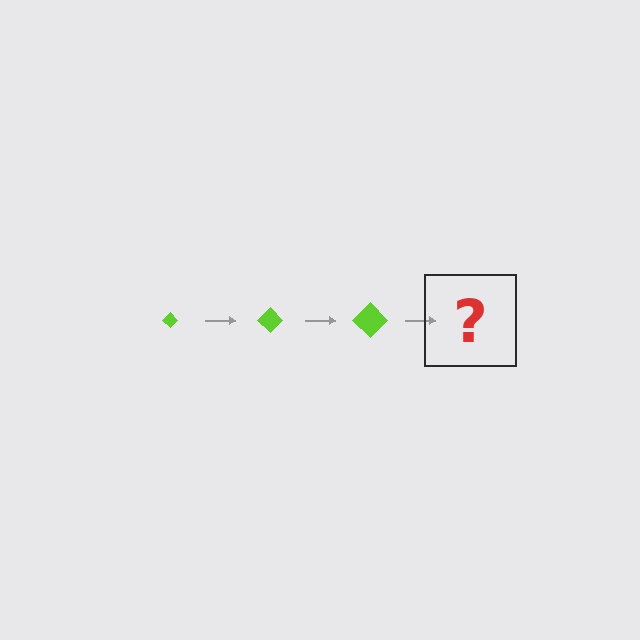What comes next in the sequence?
The next element should be a lime diamond, larger than the previous one.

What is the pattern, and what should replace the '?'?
The pattern is that the diamond gets progressively larger each step. The '?' should be a lime diamond, larger than the previous one.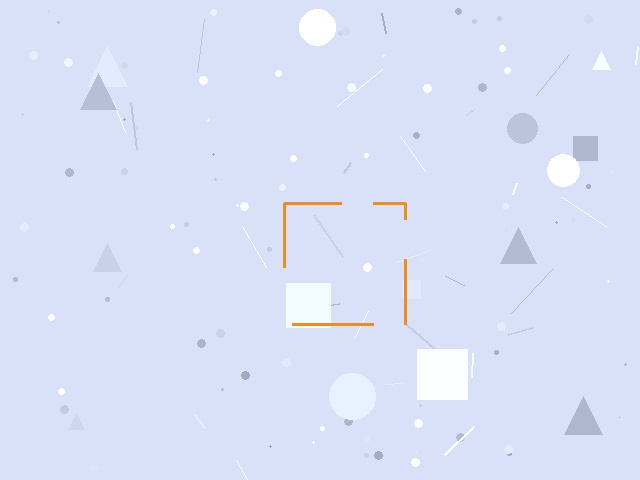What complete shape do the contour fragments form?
The contour fragments form a square.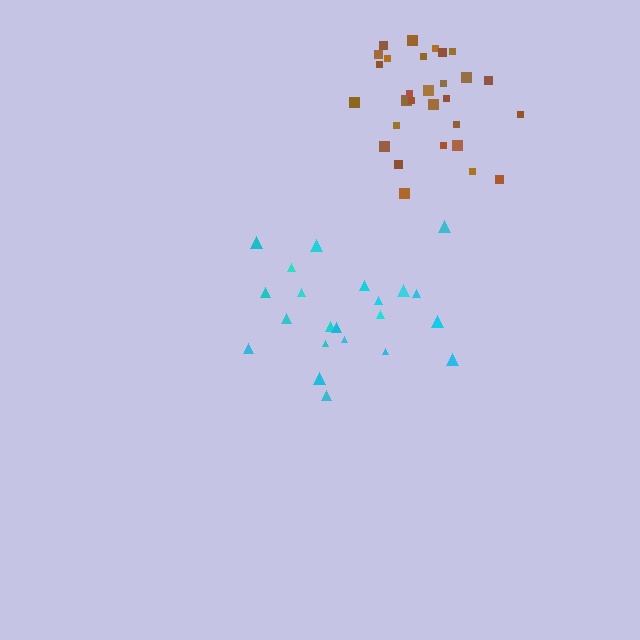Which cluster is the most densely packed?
Brown.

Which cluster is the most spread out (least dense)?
Cyan.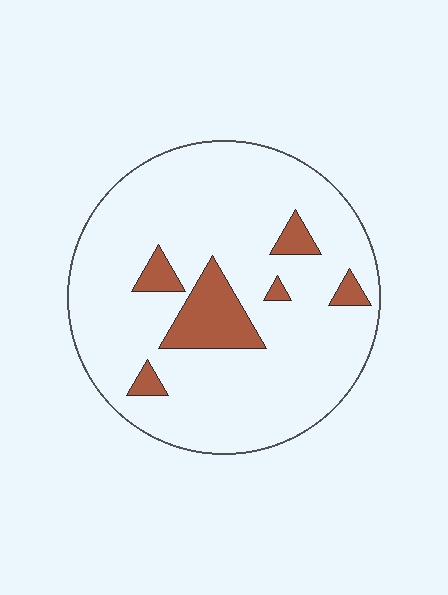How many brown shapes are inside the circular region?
6.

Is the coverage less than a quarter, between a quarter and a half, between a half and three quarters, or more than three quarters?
Less than a quarter.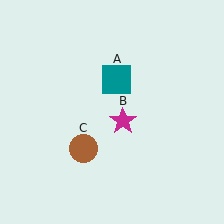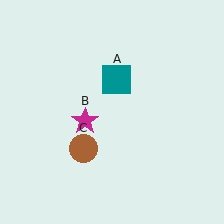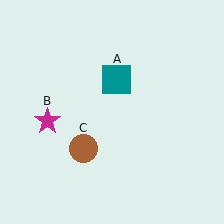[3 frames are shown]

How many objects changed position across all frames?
1 object changed position: magenta star (object B).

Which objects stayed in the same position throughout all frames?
Teal square (object A) and brown circle (object C) remained stationary.